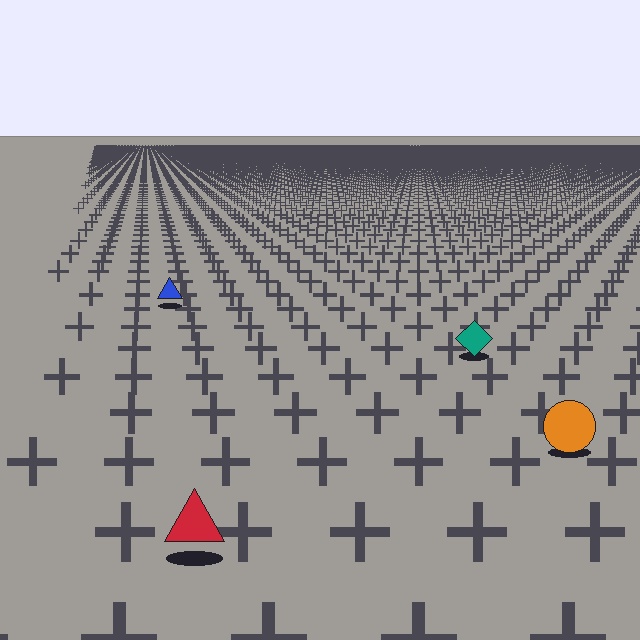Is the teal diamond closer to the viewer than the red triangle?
No. The red triangle is closer — you can tell from the texture gradient: the ground texture is coarser near it.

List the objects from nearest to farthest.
From nearest to farthest: the red triangle, the orange circle, the teal diamond, the blue triangle.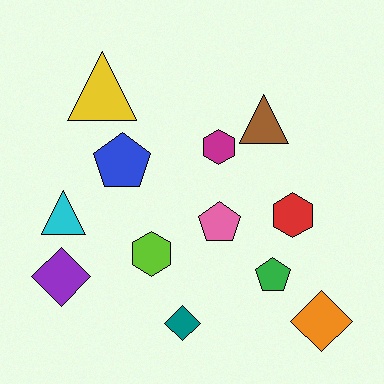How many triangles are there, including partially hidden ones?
There are 3 triangles.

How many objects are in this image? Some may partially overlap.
There are 12 objects.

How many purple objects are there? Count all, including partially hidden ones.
There is 1 purple object.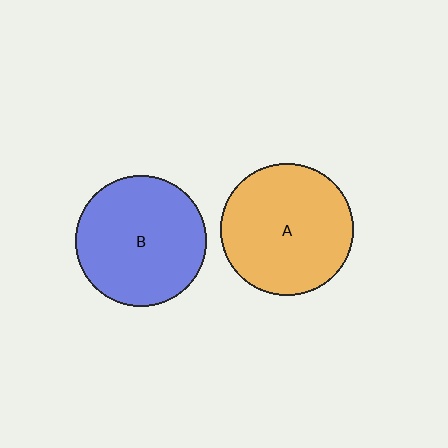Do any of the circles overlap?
No, none of the circles overlap.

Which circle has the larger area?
Circle A (orange).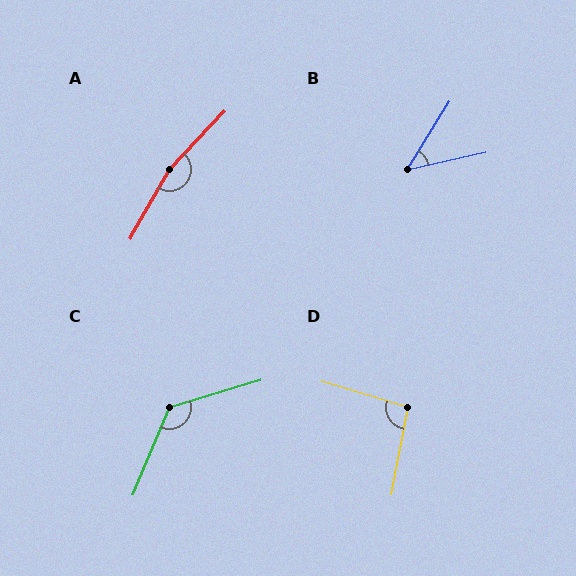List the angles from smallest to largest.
B (46°), D (96°), C (129°), A (166°).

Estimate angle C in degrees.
Approximately 129 degrees.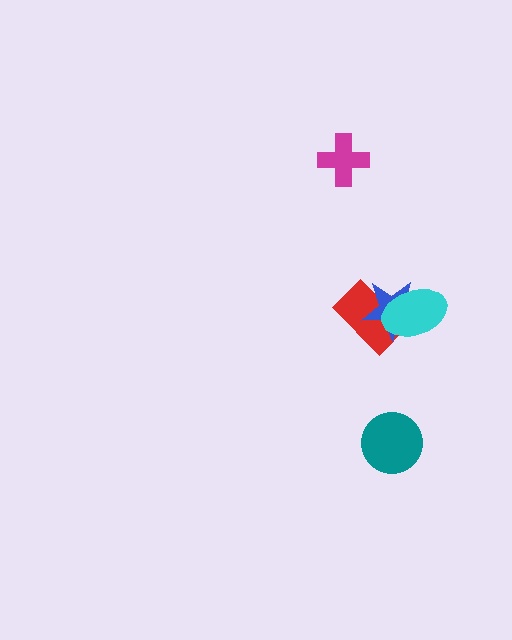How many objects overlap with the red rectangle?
2 objects overlap with the red rectangle.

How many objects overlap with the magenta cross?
0 objects overlap with the magenta cross.